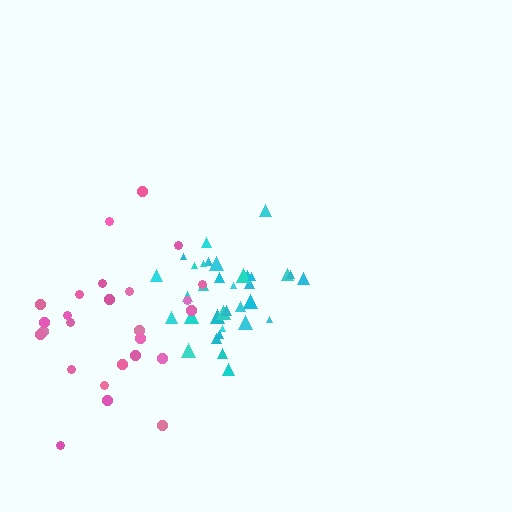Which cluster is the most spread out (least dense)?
Pink.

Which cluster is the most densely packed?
Cyan.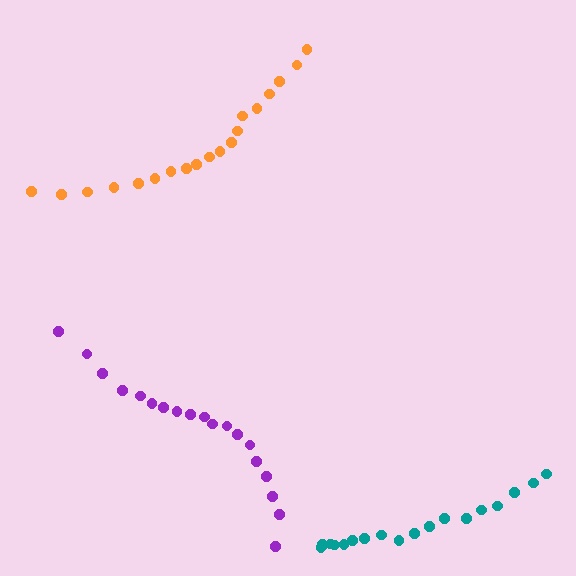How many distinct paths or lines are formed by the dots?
There are 3 distinct paths.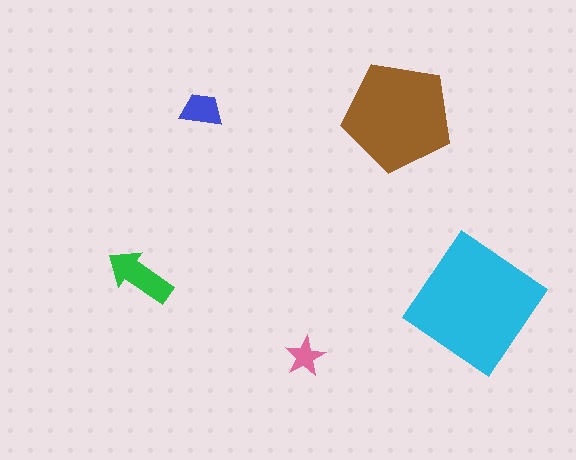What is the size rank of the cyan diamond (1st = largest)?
1st.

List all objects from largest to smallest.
The cyan diamond, the brown pentagon, the green arrow, the blue trapezoid, the pink star.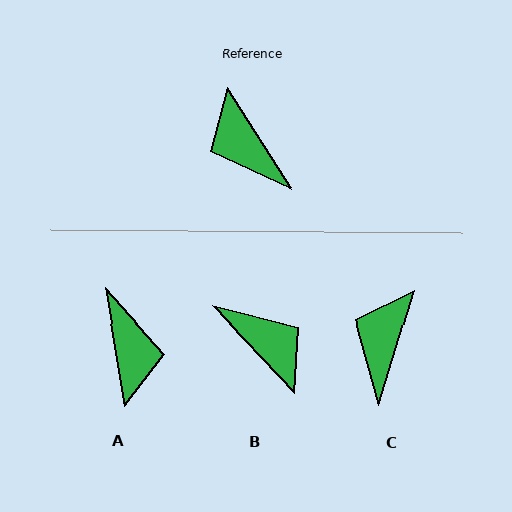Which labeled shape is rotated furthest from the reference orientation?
B, about 169 degrees away.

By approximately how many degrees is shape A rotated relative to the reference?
Approximately 157 degrees counter-clockwise.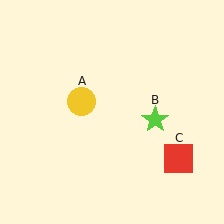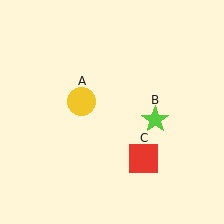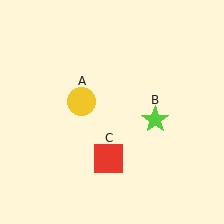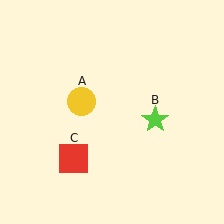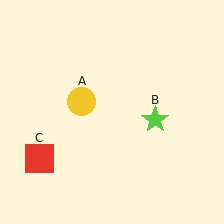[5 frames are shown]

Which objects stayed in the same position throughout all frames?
Yellow circle (object A) and lime star (object B) remained stationary.